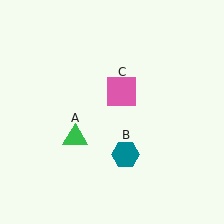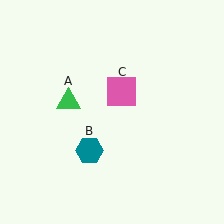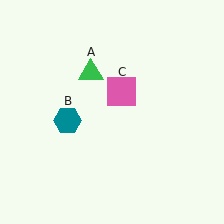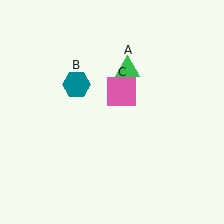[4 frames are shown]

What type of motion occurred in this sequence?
The green triangle (object A), teal hexagon (object B) rotated clockwise around the center of the scene.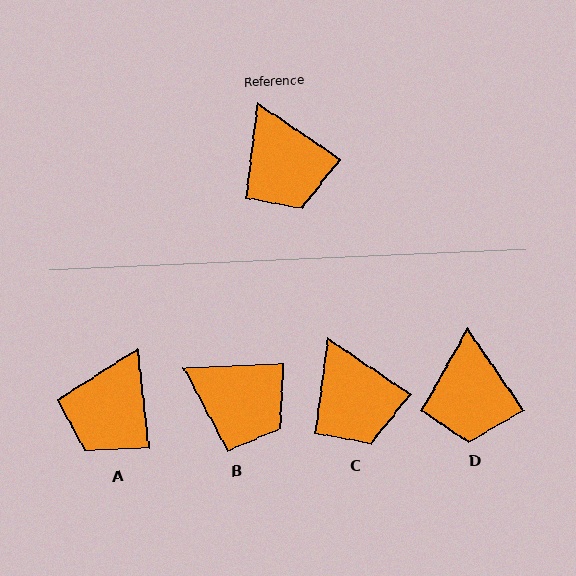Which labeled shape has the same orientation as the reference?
C.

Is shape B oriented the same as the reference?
No, it is off by about 35 degrees.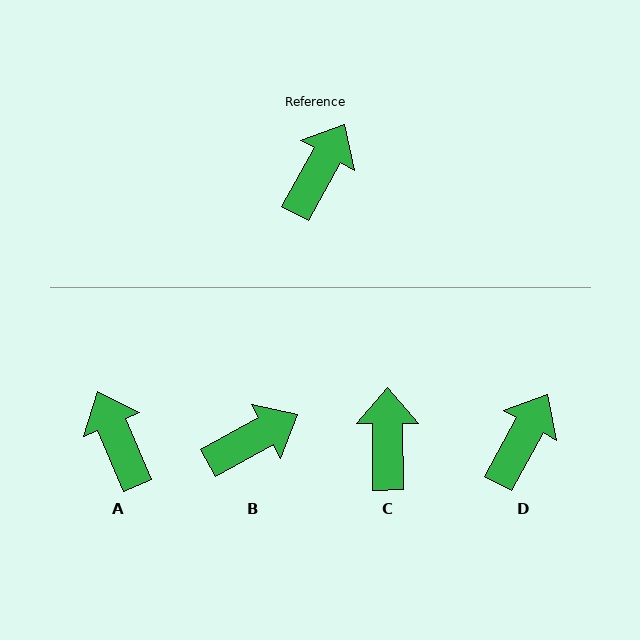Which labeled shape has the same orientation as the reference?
D.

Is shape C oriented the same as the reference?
No, it is off by about 29 degrees.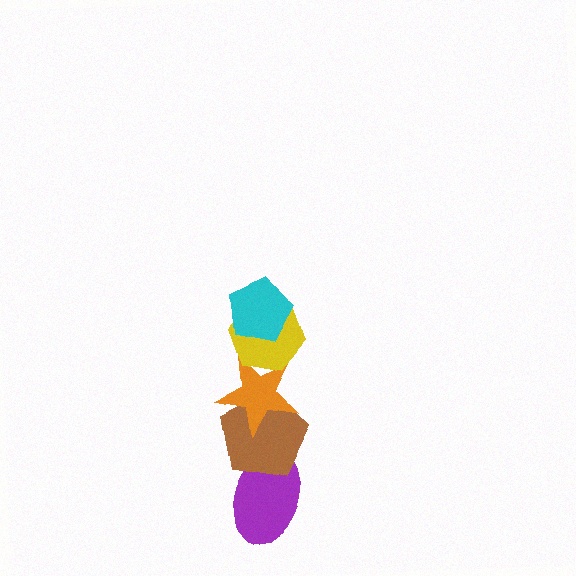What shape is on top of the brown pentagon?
The orange star is on top of the brown pentagon.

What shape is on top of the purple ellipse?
The brown pentagon is on top of the purple ellipse.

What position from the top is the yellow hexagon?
The yellow hexagon is 2nd from the top.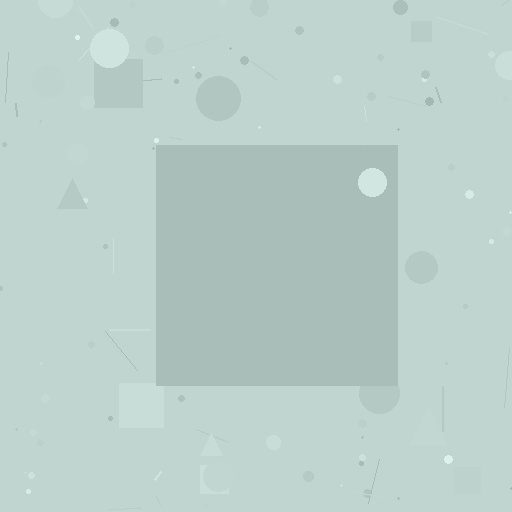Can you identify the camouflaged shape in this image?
The camouflaged shape is a square.